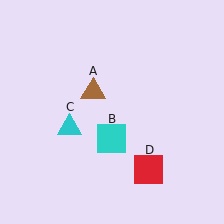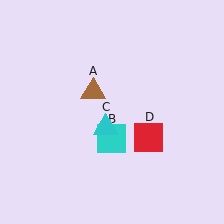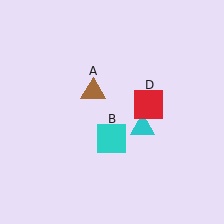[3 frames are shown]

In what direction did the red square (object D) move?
The red square (object D) moved up.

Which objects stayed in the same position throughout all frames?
Brown triangle (object A) and cyan square (object B) remained stationary.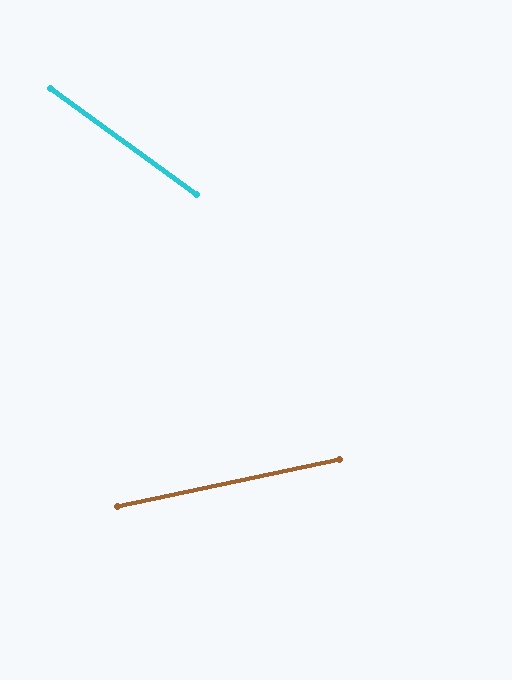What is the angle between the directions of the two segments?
Approximately 48 degrees.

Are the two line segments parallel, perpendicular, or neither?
Neither parallel nor perpendicular — they differ by about 48°.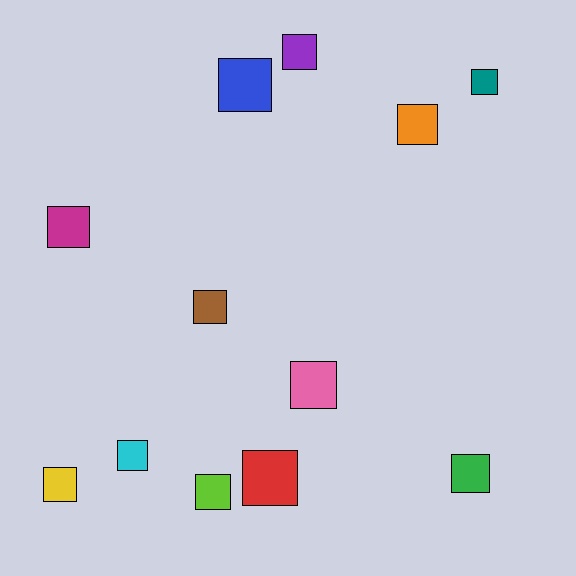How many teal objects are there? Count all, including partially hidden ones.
There is 1 teal object.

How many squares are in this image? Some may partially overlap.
There are 12 squares.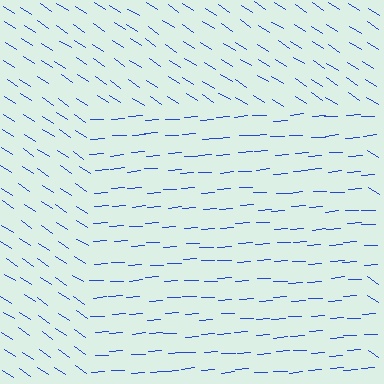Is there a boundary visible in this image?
Yes, there is a texture boundary formed by a change in line orientation.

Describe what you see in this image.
The image is filled with small blue line segments. A rectangle region in the image has lines oriented differently from the surrounding lines, creating a visible texture boundary.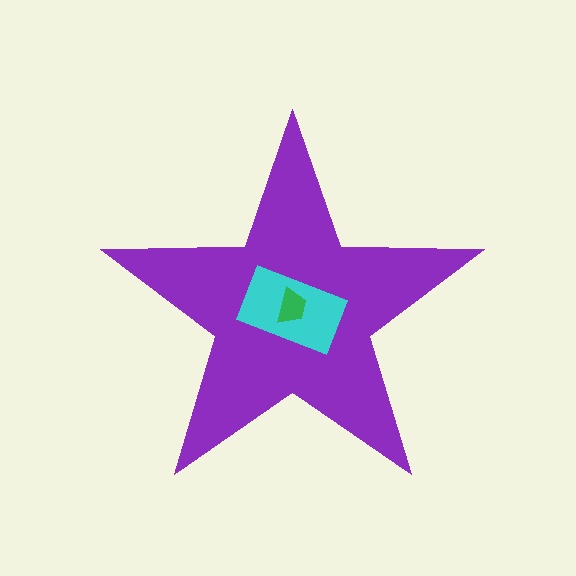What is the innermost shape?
The green trapezoid.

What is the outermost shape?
The purple star.